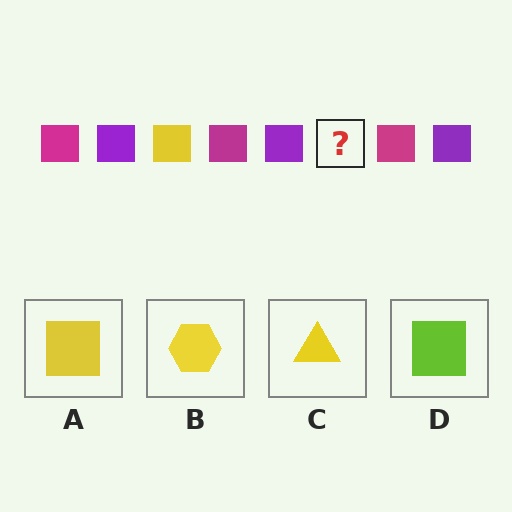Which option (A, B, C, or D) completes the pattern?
A.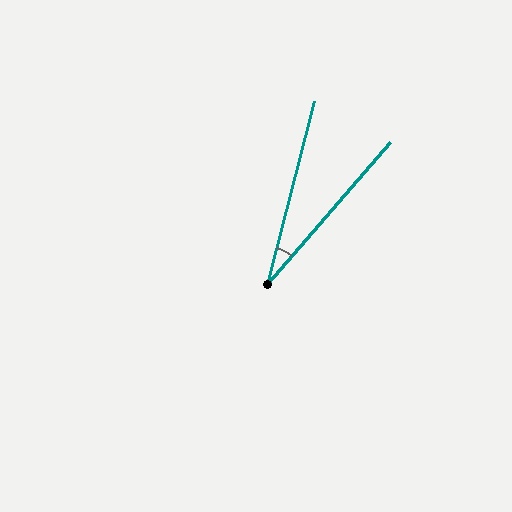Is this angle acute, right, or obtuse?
It is acute.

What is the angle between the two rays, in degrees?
Approximately 26 degrees.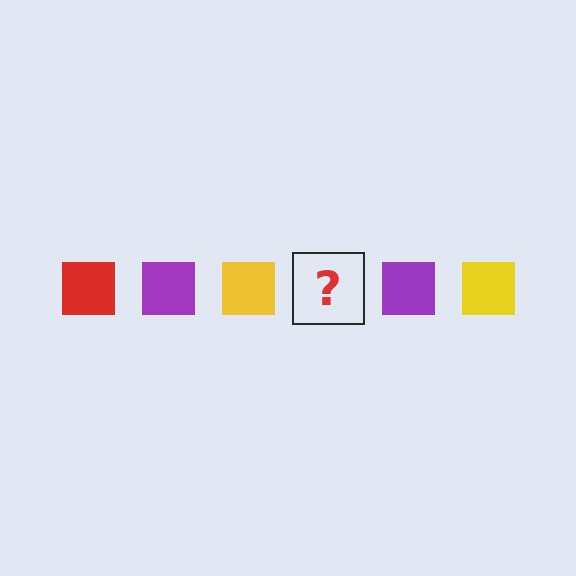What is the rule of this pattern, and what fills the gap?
The rule is that the pattern cycles through red, purple, yellow squares. The gap should be filled with a red square.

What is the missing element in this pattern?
The missing element is a red square.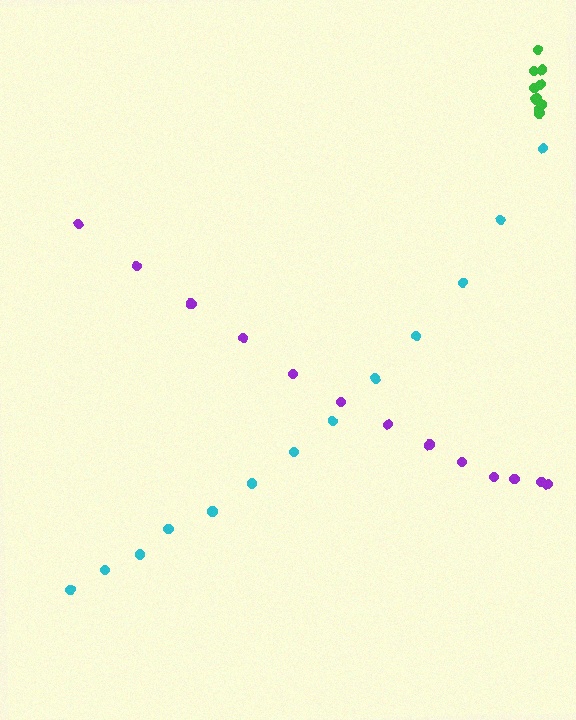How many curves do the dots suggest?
There are 3 distinct paths.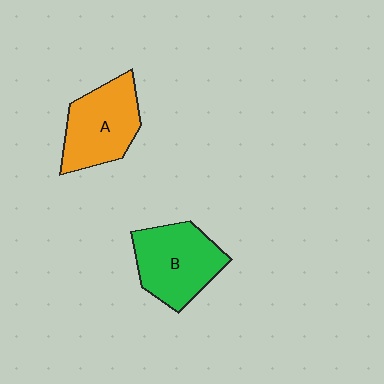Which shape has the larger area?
Shape B (green).